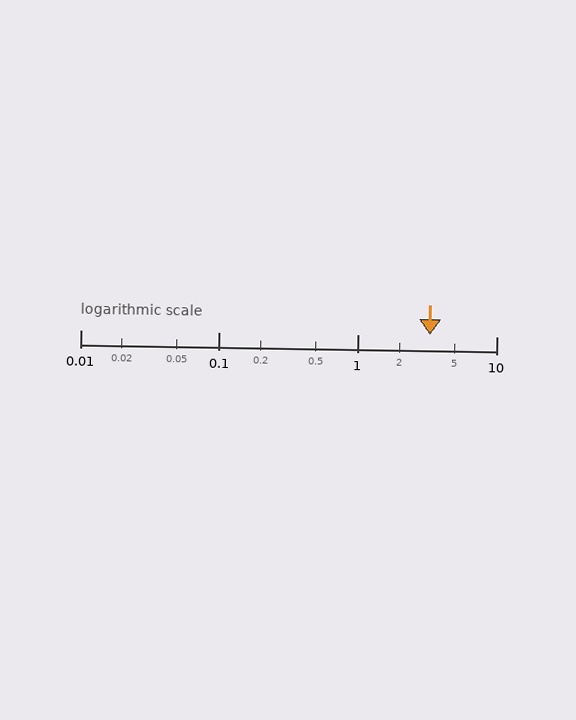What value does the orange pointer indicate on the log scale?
The pointer indicates approximately 3.3.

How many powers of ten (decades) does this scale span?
The scale spans 3 decades, from 0.01 to 10.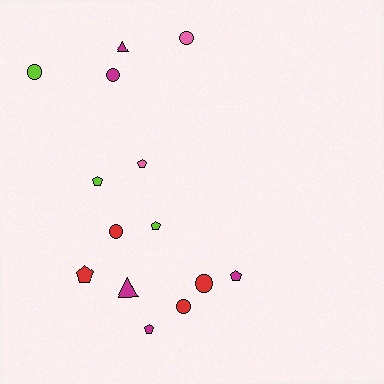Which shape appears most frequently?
Pentagon, with 6 objects.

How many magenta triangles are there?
There are 2 magenta triangles.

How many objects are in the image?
There are 14 objects.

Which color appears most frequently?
Magenta, with 5 objects.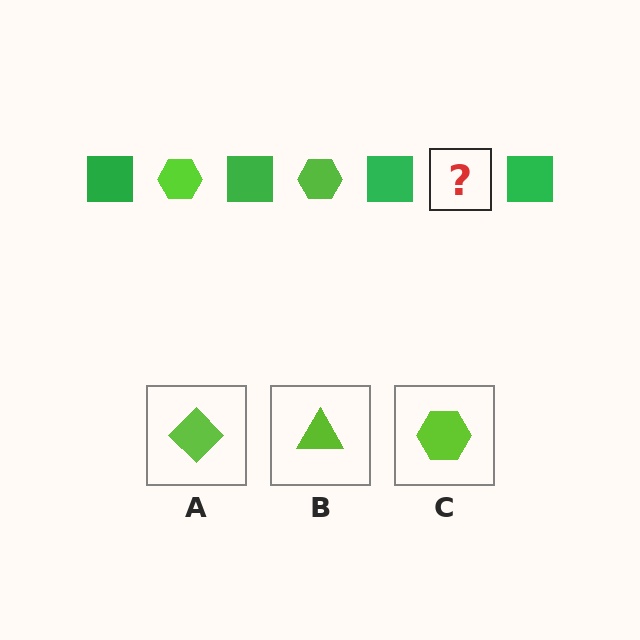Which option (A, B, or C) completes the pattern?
C.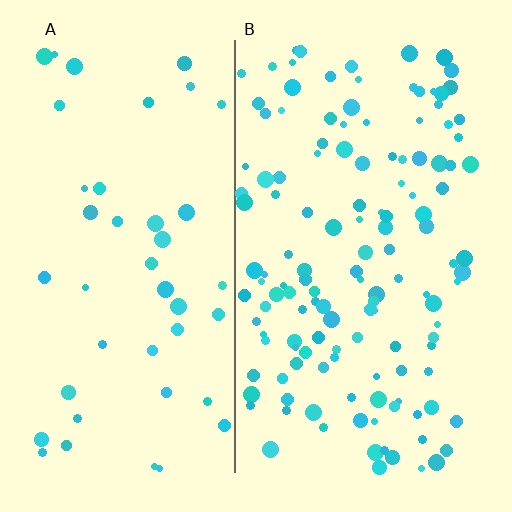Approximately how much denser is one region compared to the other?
Approximately 3.1× — region B over region A.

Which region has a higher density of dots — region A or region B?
B (the right).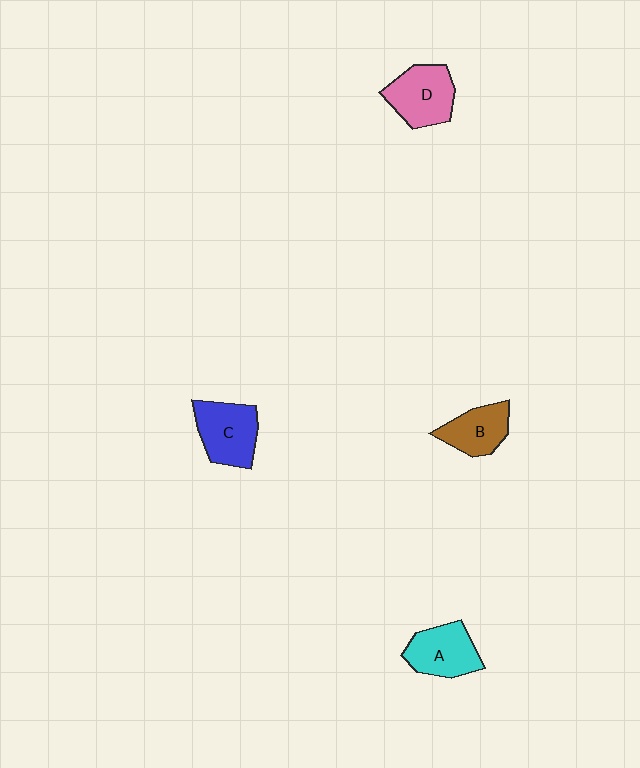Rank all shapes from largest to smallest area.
From largest to smallest: C (blue), D (pink), A (cyan), B (brown).